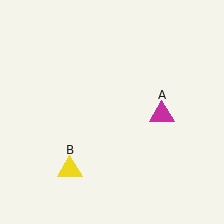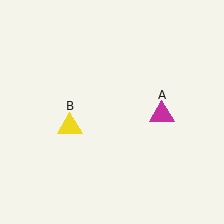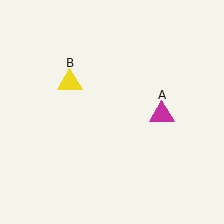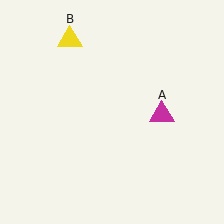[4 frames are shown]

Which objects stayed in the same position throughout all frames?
Magenta triangle (object A) remained stationary.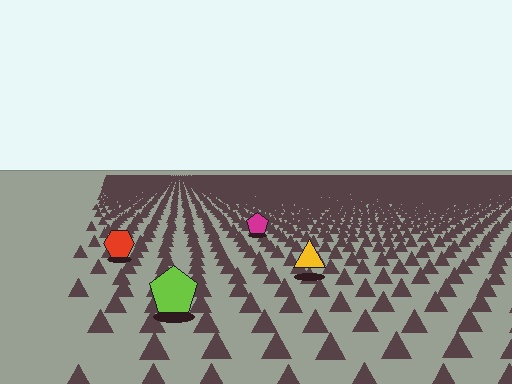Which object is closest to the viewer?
The lime pentagon is closest. The texture marks near it are larger and more spread out.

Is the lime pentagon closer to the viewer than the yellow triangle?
Yes. The lime pentagon is closer — you can tell from the texture gradient: the ground texture is coarser near it.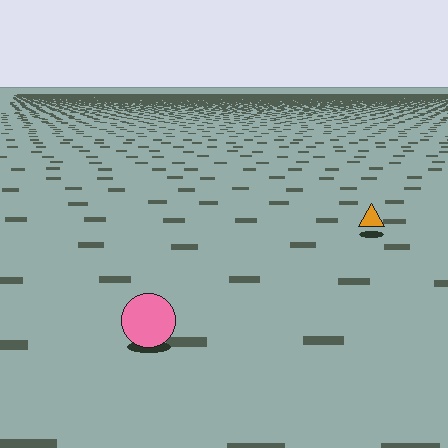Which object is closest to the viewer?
The pink circle is closest. The texture marks near it are larger and more spread out.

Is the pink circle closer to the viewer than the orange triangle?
Yes. The pink circle is closer — you can tell from the texture gradient: the ground texture is coarser near it.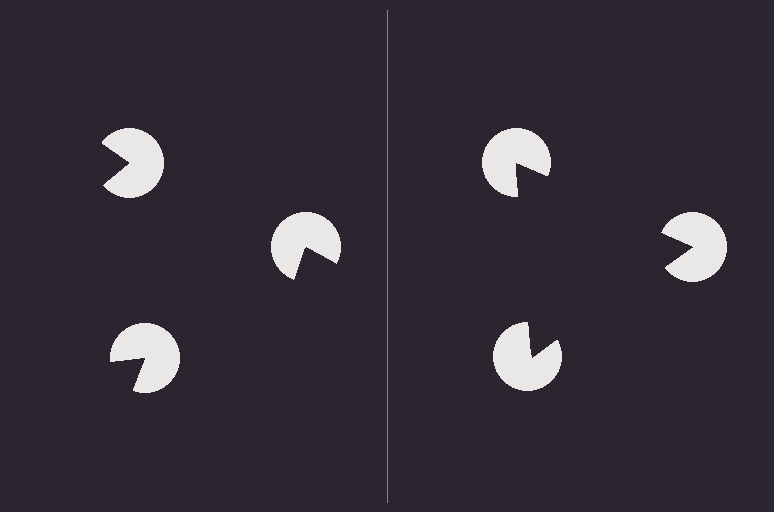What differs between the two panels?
The pac-man discs are positioned identically on both sides; only the wedge orientations differ. On the right they align to a triangle; on the left they are misaligned.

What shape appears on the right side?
An illusory triangle.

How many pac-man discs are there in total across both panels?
6 — 3 on each side.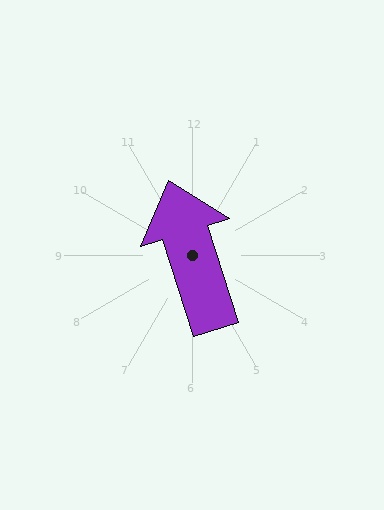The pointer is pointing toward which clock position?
Roughly 11 o'clock.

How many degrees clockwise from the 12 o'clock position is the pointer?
Approximately 342 degrees.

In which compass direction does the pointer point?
North.